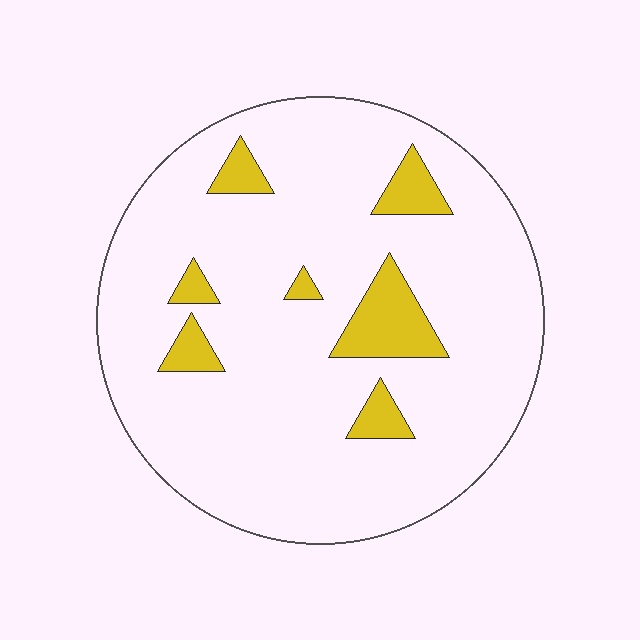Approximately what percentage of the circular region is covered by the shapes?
Approximately 10%.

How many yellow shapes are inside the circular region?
7.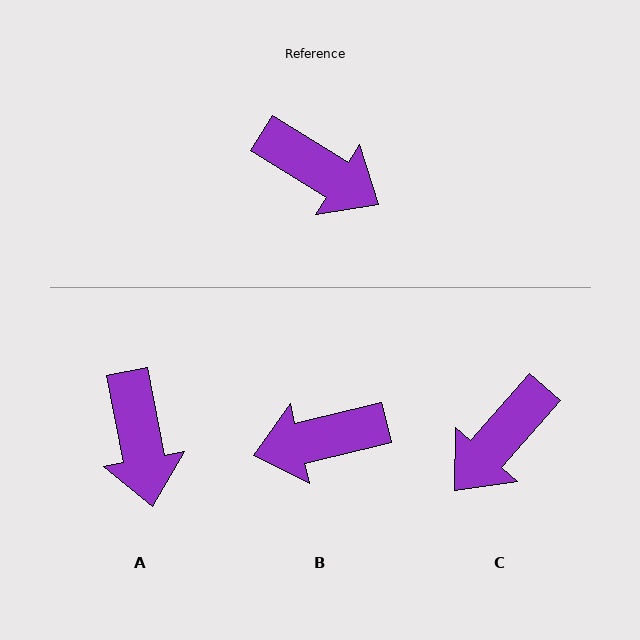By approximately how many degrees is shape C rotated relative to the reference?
Approximately 100 degrees clockwise.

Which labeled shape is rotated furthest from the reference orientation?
B, about 134 degrees away.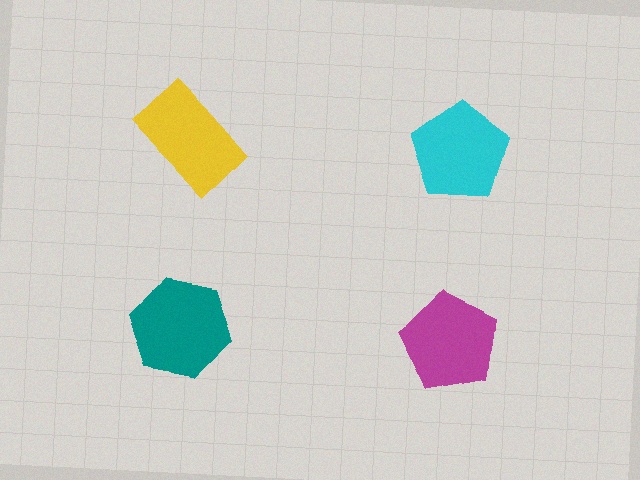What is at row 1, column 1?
A yellow rectangle.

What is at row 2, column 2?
A magenta pentagon.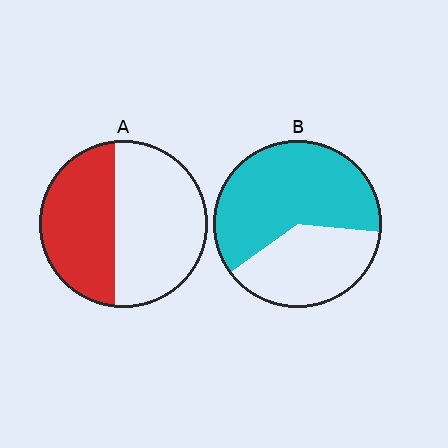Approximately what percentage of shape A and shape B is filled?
A is approximately 45% and B is approximately 60%.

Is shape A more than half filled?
No.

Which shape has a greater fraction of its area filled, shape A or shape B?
Shape B.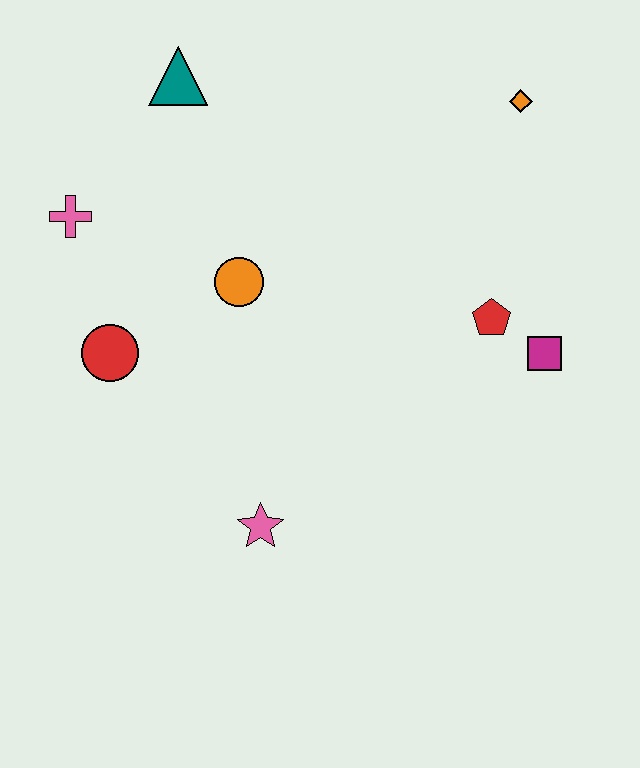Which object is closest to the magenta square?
The red pentagon is closest to the magenta square.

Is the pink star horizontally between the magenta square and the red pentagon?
No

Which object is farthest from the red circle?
The orange diamond is farthest from the red circle.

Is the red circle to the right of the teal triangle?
No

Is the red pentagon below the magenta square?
No